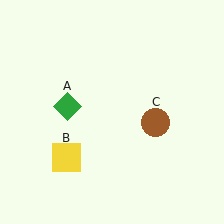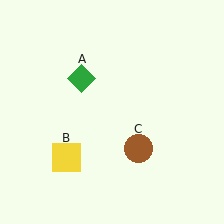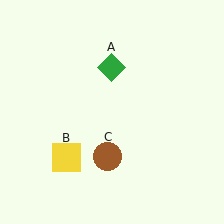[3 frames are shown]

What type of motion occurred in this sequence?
The green diamond (object A), brown circle (object C) rotated clockwise around the center of the scene.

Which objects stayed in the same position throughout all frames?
Yellow square (object B) remained stationary.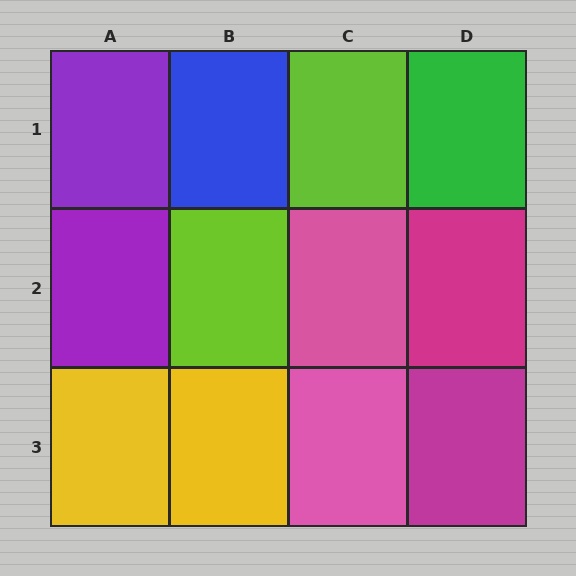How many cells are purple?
2 cells are purple.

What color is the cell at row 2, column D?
Magenta.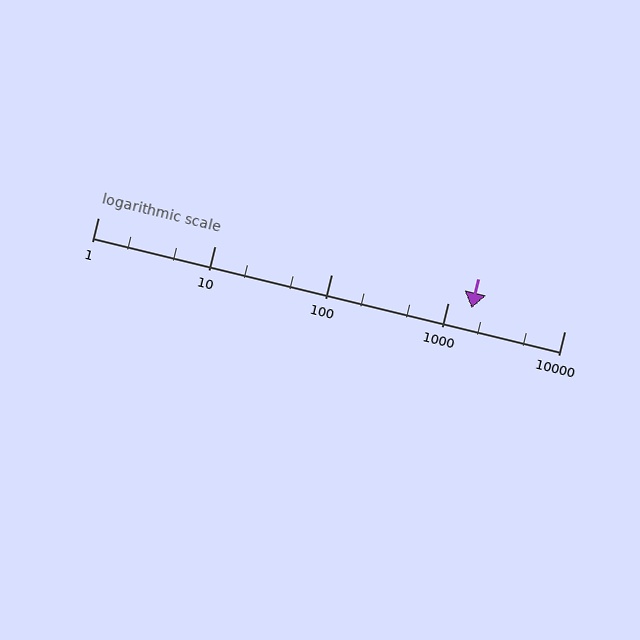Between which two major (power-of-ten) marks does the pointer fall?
The pointer is between 1000 and 10000.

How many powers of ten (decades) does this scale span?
The scale spans 4 decades, from 1 to 10000.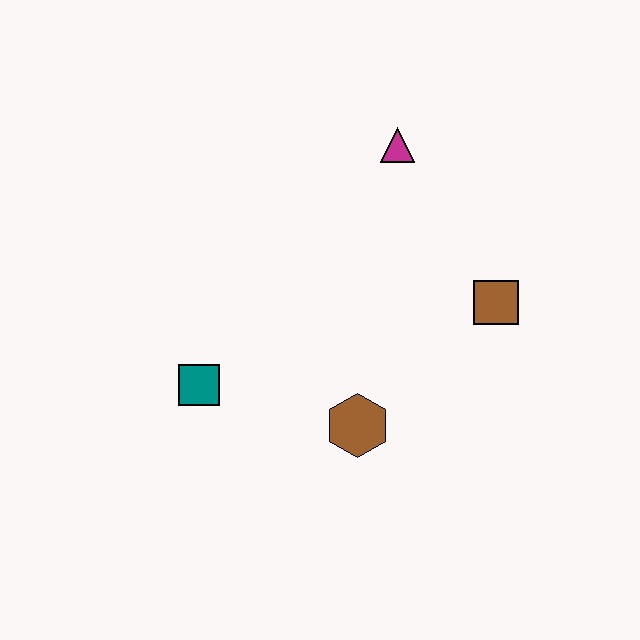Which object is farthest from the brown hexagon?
The magenta triangle is farthest from the brown hexagon.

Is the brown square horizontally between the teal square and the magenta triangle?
No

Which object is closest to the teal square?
The brown hexagon is closest to the teal square.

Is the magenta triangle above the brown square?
Yes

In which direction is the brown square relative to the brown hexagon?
The brown square is to the right of the brown hexagon.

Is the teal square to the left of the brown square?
Yes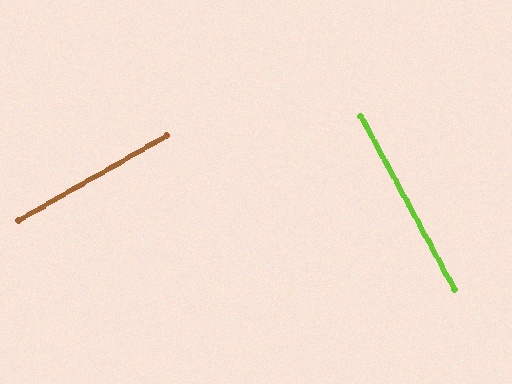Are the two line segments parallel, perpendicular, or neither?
Perpendicular — they meet at approximately 89°.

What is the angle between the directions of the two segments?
Approximately 89 degrees.